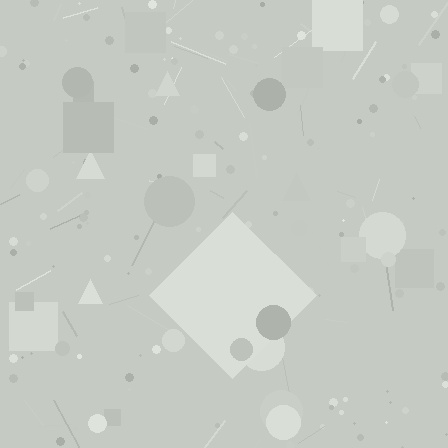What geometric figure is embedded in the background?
A diamond is embedded in the background.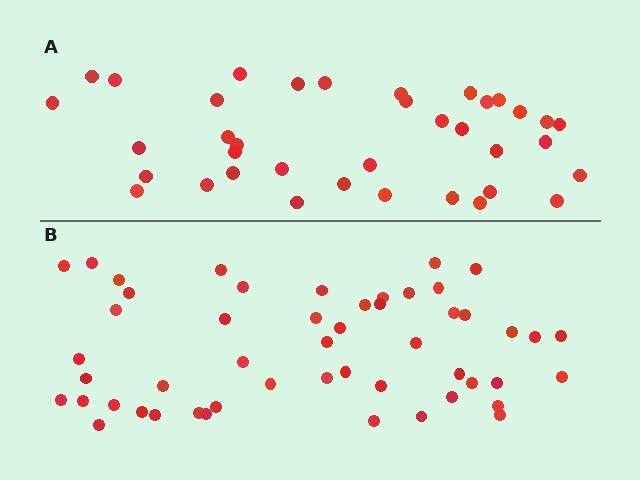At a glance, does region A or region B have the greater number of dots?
Region B (the bottom region) has more dots.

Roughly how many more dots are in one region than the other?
Region B has approximately 15 more dots than region A.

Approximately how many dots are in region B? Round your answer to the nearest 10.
About 50 dots. (The exact count is 51, which rounds to 50.)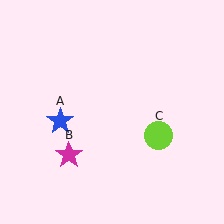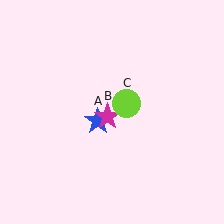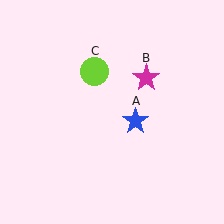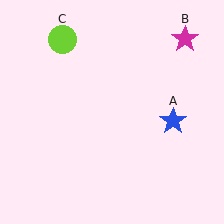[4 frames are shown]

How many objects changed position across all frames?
3 objects changed position: blue star (object A), magenta star (object B), lime circle (object C).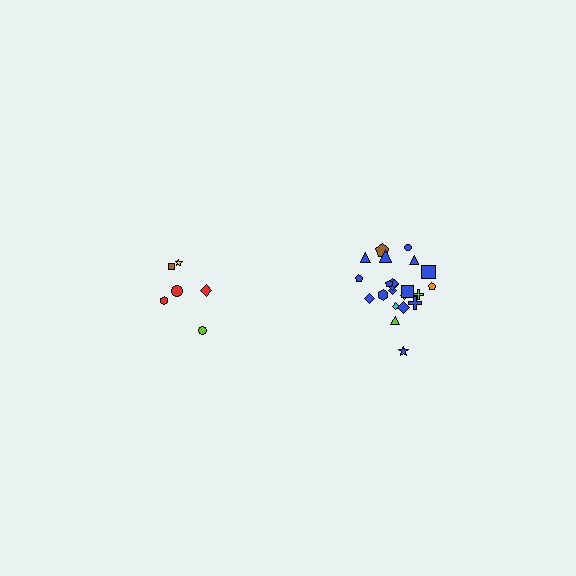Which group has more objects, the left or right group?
The right group.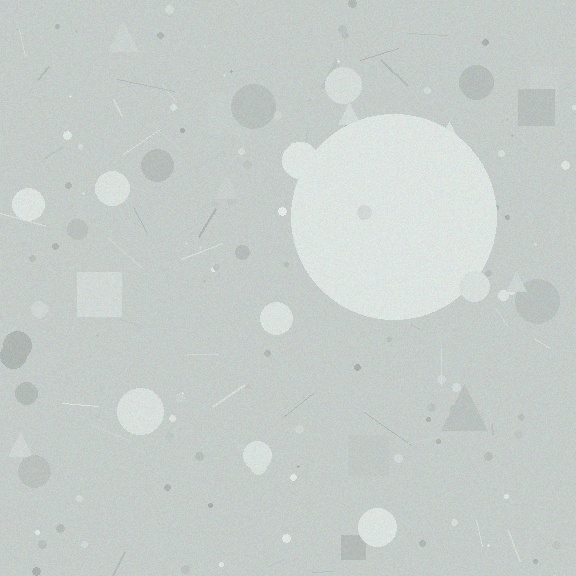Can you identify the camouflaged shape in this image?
The camouflaged shape is a circle.